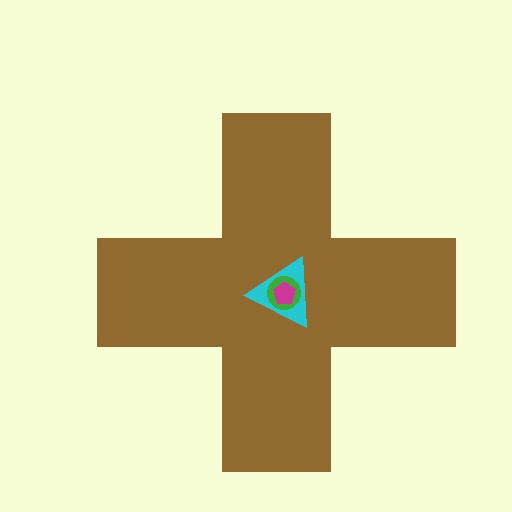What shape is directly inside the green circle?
The magenta pentagon.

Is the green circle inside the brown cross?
Yes.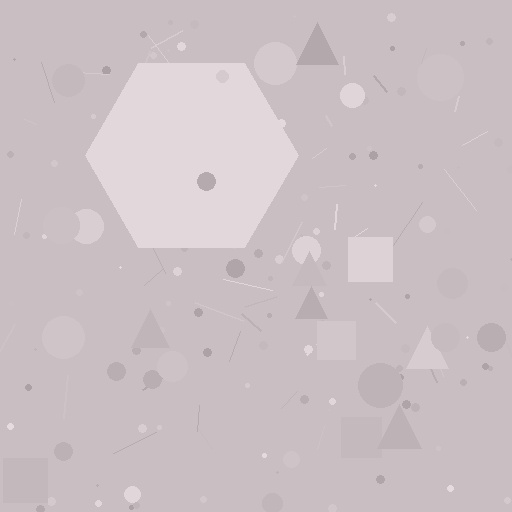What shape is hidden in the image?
A hexagon is hidden in the image.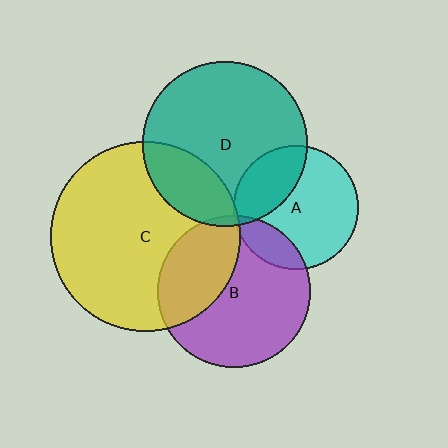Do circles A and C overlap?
Yes.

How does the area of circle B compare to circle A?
Approximately 1.5 times.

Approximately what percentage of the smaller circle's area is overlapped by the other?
Approximately 5%.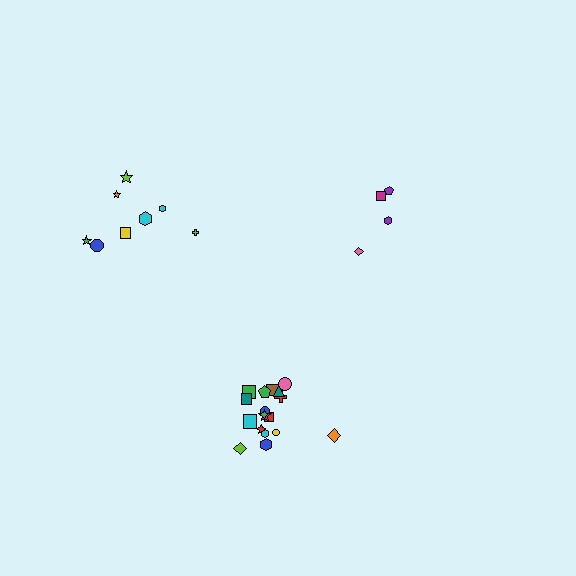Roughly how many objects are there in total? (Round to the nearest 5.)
Roughly 30 objects in total.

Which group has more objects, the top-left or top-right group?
The top-left group.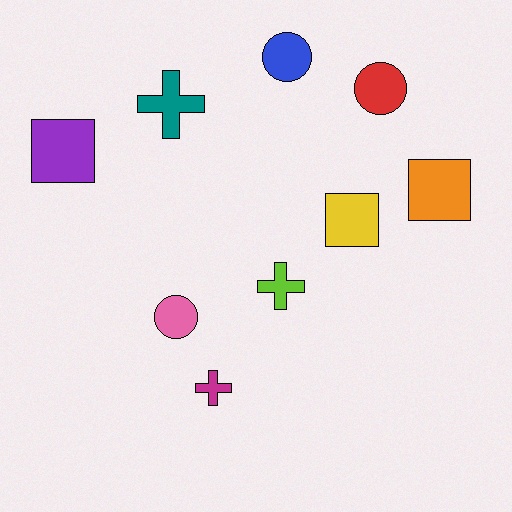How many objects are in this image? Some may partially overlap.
There are 9 objects.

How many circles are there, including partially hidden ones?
There are 3 circles.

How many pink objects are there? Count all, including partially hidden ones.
There is 1 pink object.